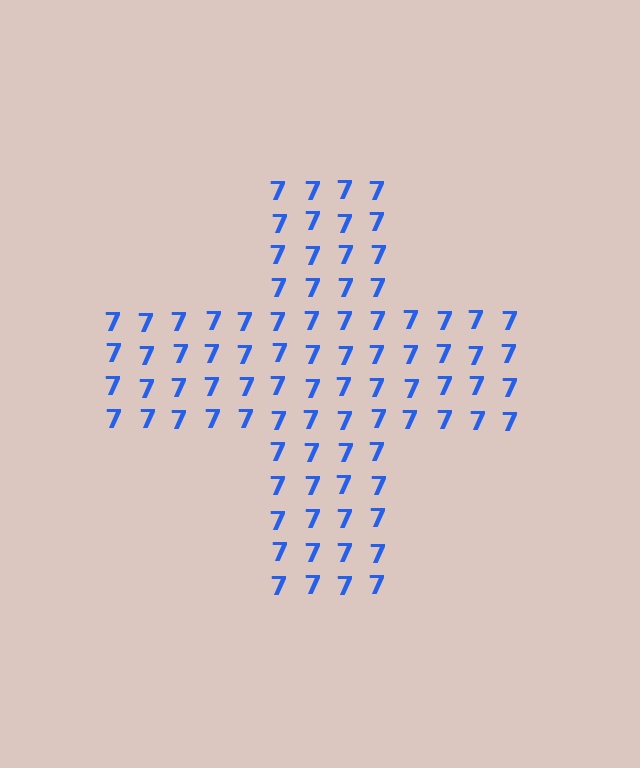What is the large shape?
The large shape is a cross.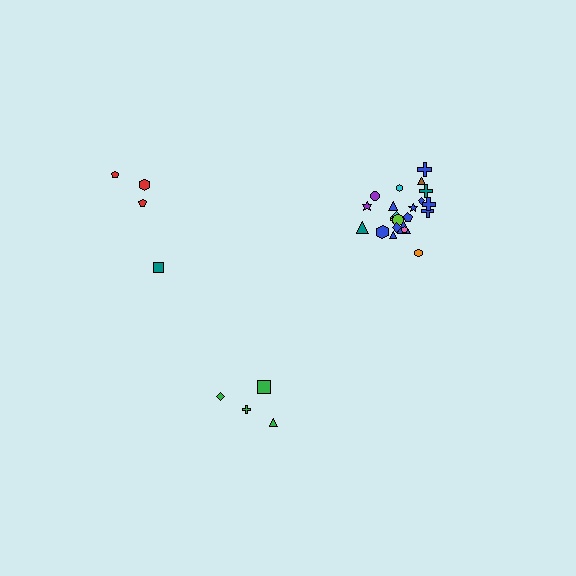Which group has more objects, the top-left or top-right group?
The top-right group.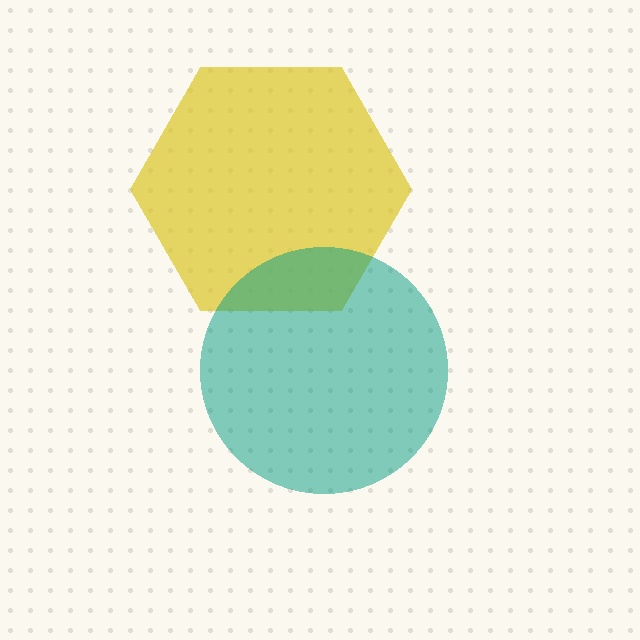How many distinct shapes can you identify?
There are 2 distinct shapes: a yellow hexagon, a teal circle.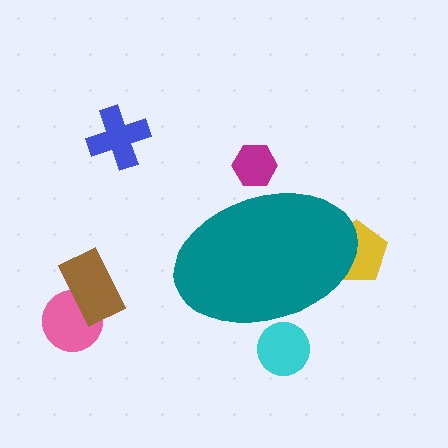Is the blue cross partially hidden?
No, the blue cross is fully visible.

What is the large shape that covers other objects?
A teal ellipse.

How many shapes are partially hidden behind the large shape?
3 shapes are partially hidden.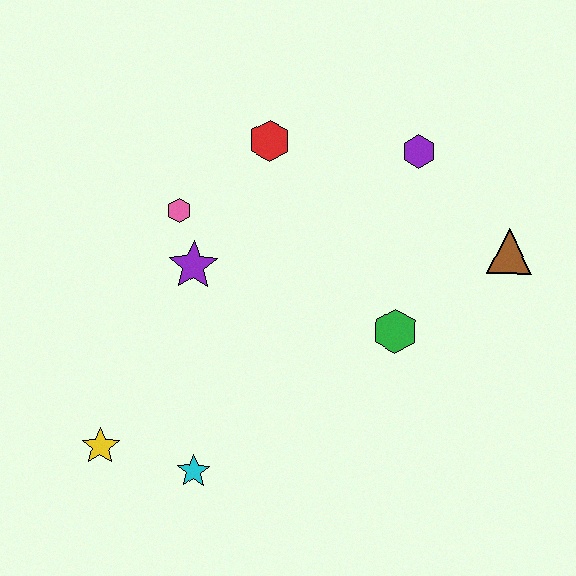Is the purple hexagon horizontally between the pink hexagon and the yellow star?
No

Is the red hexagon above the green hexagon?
Yes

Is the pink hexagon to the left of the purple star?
Yes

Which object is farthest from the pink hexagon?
The brown triangle is farthest from the pink hexagon.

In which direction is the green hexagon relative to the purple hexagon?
The green hexagon is below the purple hexagon.